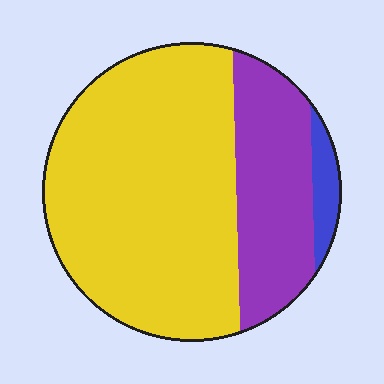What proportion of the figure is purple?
Purple covers 26% of the figure.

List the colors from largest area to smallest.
From largest to smallest: yellow, purple, blue.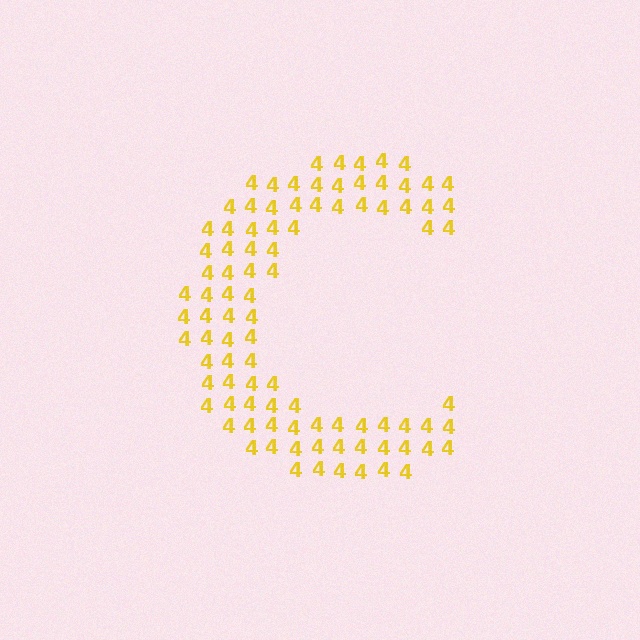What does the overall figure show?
The overall figure shows the letter C.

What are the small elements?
The small elements are digit 4's.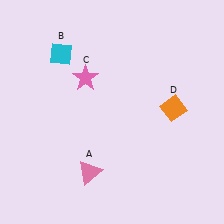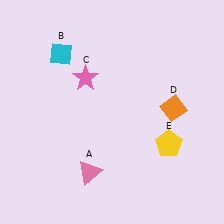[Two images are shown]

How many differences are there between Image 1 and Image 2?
There is 1 difference between the two images.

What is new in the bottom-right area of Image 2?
A yellow pentagon (E) was added in the bottom-right area of Image 2.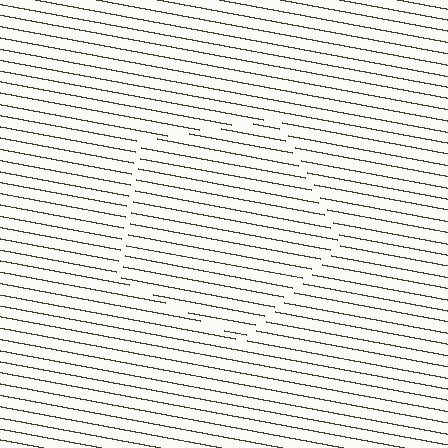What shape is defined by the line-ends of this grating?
An illusory pentagon. The interior of the shape contains the same grating, shifted by half a period — the contour is defined by the phase discontinuity where line-ends from the inner and outer gratings abut.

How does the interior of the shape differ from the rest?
The interior of the shape contains the same grating, shifted by half a period — the contour is defined by the phase discontinuity where line-ends from the inner and outer gratings abut.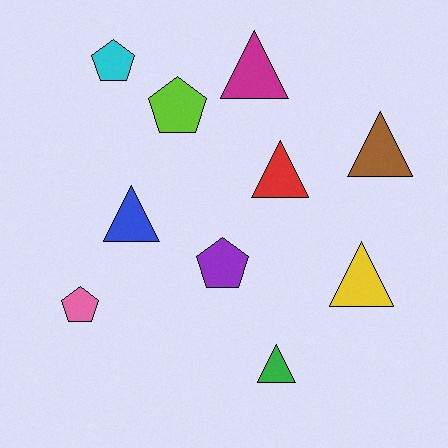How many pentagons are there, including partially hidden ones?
There are 4 pentagons.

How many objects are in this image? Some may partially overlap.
There are 10 objects.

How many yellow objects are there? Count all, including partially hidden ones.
There is 1 yellow object.